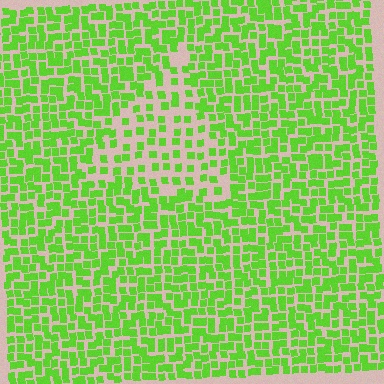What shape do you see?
I see a triangle.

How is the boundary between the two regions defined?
The boundary is defined by a change in element density (approximately 2.0x ratio). All elements are the same color, size, and shape.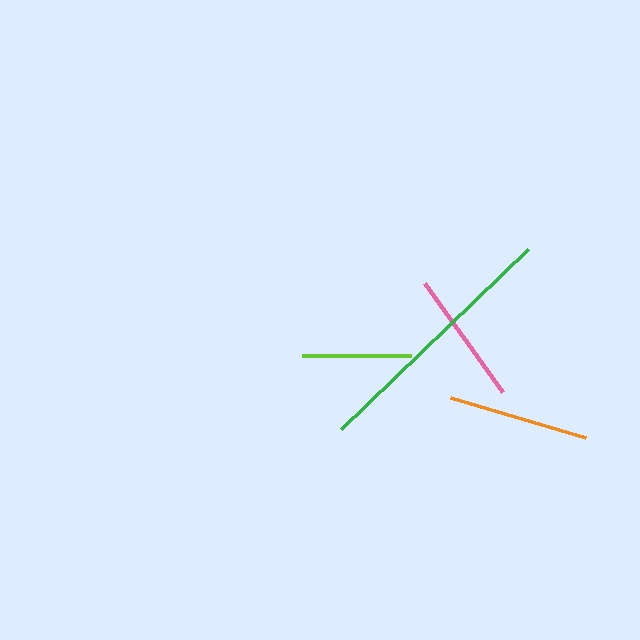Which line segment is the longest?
The green line is the longest at approximately 260 pixels.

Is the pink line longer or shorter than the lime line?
The pink line is longer than the lime line.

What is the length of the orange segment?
The orange segment is approximately 141 pixels long.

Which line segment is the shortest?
The lime line is the shortest at approximately 109 pixels.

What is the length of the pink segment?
The pink segment is approximately 133 pixels long.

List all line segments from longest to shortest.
From longest to shortest: green, orange, pink, lime.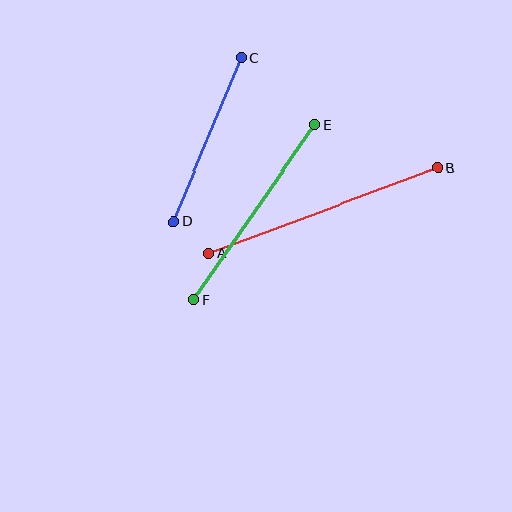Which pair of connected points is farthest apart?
Points A and B are farthest apart.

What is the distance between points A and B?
The distance is approximately 245 pixels.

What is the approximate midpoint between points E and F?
The midpoint is at approximately (254, 212) pixels.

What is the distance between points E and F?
The distance is approximately 213 pixels.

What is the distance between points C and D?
The distance is approximately 178 pixels.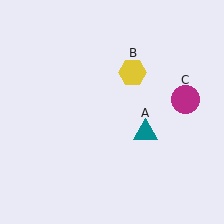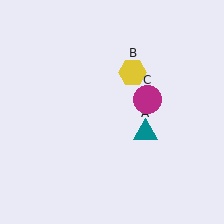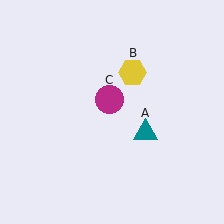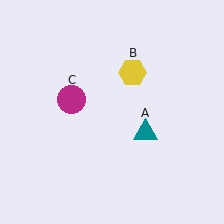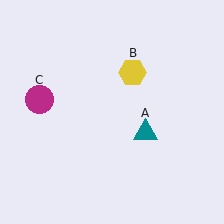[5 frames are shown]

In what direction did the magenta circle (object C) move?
The magenta circle (object C) moved left.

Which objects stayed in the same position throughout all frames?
Teal triangle (object A) and yellow hexagon (object B) remained stationary.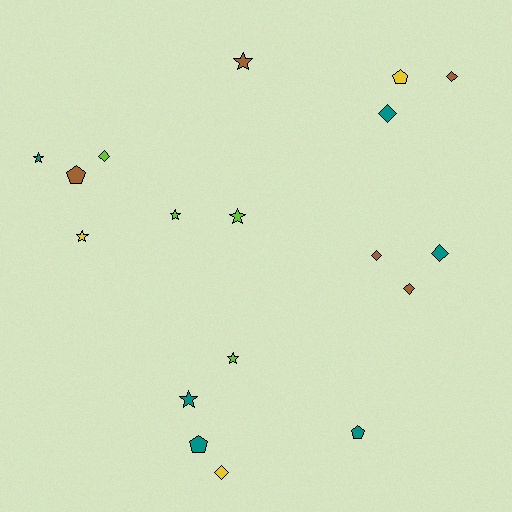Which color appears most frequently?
Teal, with 6 objects.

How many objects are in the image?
There are 18 objects.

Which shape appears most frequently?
Diamond, with 7 objects.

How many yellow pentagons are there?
There is 1 yellow pentagon.